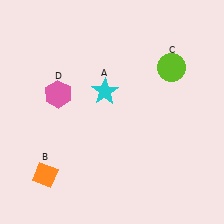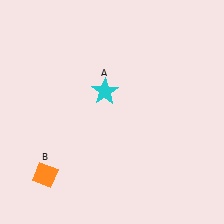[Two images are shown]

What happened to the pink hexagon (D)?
The pink hexagon (D) was removed in Image 2. It was in the top-left area of Image 1.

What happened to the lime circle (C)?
The lime circle (C) was removed in Image 2. It was in the top-right area of Image 1.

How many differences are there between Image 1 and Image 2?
There are 2 differences between the two images.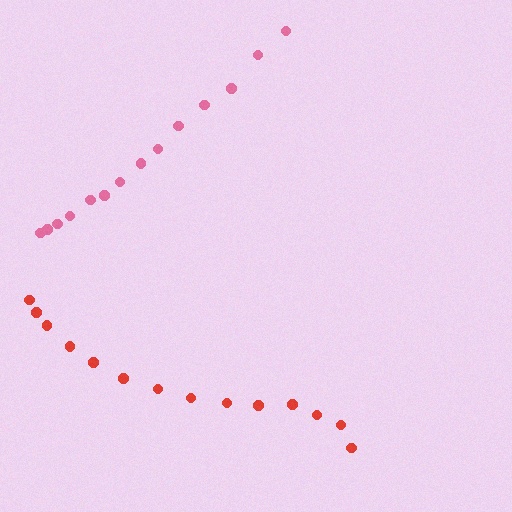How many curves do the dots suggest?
There are 2 distinct paths.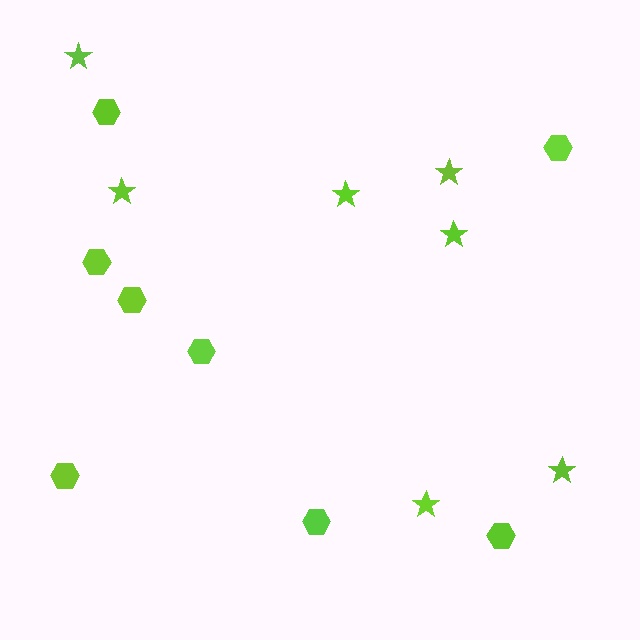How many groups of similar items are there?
There are 2 groups: one group of stars (7) and one group of hexagons (8).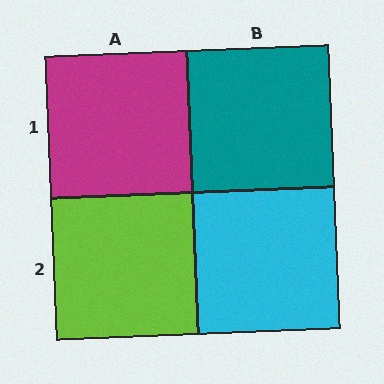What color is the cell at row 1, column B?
Teal.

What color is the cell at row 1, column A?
Magenta.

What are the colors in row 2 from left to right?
Lime, cyan.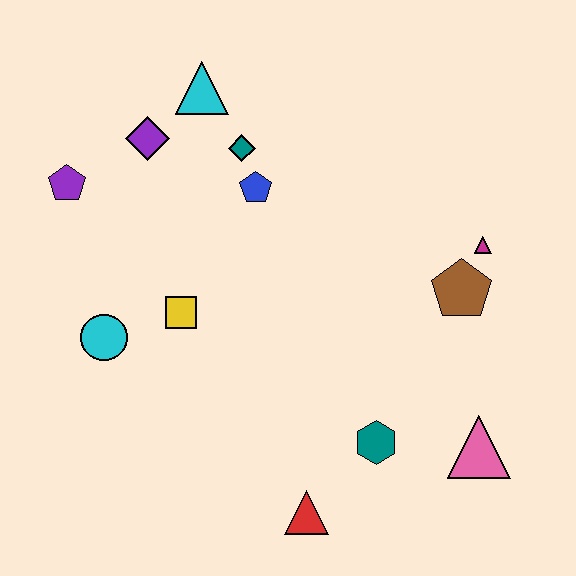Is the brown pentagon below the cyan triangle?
Yes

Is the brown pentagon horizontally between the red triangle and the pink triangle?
Yes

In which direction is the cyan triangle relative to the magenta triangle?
The cyan triangle is to the left of the magenta triangle.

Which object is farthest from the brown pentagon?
The purple pentagon is farthest from the brown pentagon.